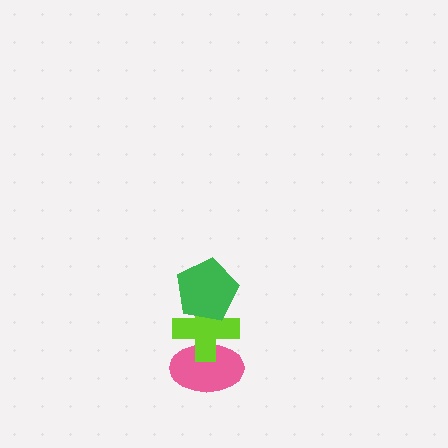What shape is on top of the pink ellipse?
The lime cross is on top of the pink ellipse.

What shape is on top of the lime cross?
The green pentagon is on top of the lime cross.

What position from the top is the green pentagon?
The green pentagon is 1st from the top.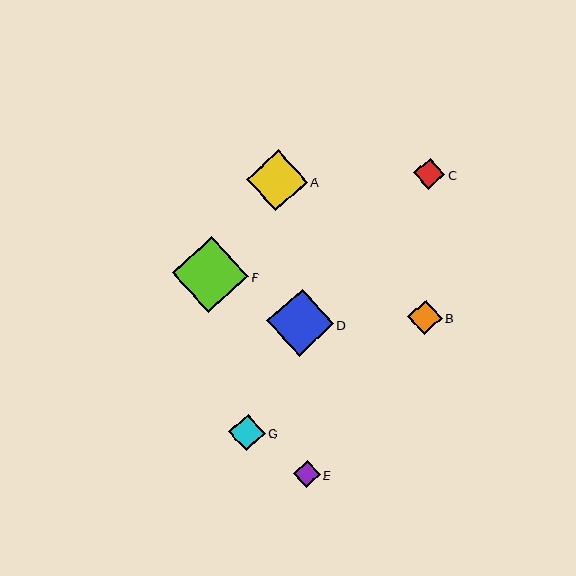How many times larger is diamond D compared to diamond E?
Diamond D is approximately 2.5 times the size of diamond E.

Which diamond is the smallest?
Diamond E is the smallest with a size of approximately 26 pixels.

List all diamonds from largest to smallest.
From largest to smallest: F, D, A, G, B, C, E.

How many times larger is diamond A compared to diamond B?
Diamond A is approximately 1.8 times the size of diamond B.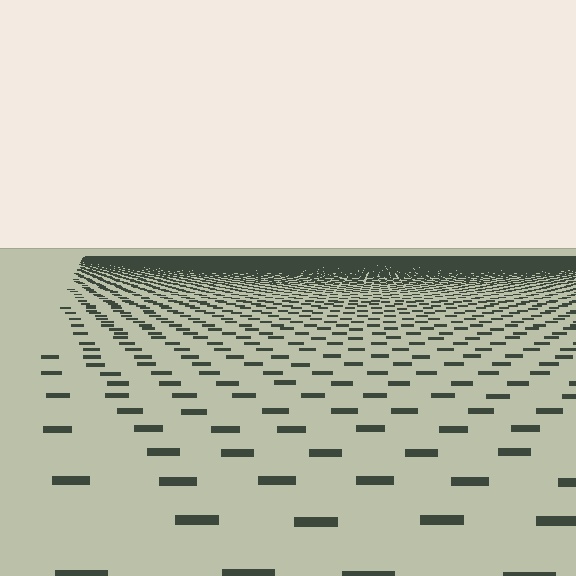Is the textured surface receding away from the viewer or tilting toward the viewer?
The surface is receding away from the viewer. Texture elements get smaller and denser toward the top.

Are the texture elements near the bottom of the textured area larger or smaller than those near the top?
Larger. Near the bottom, elements are closer to the viewer and appear at a bigger on-screen size.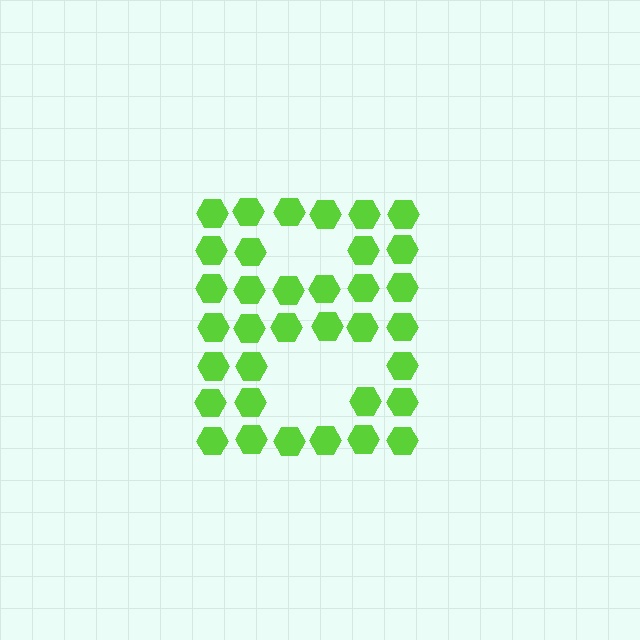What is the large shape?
The large shape is the letter B.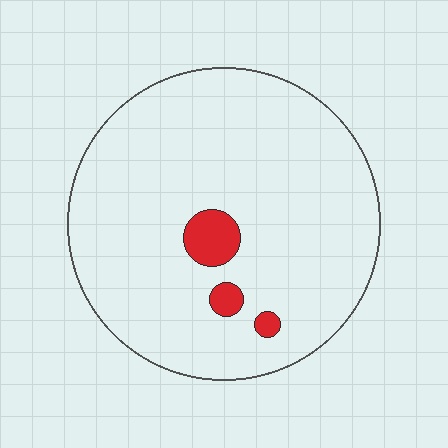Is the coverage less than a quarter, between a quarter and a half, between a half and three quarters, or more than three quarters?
Less than a quarter.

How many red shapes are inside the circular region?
3.